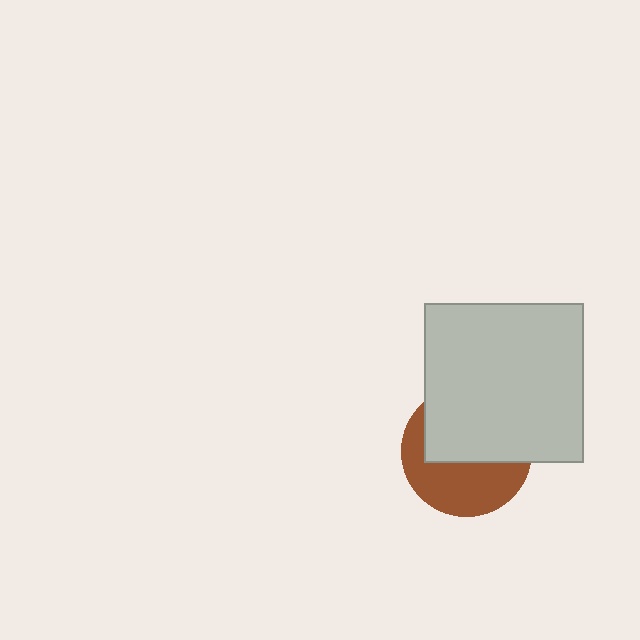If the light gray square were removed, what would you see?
You would see the complete brown circle.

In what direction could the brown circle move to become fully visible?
The brown circle could move down. That would shift it out from behind the light gray square entirely.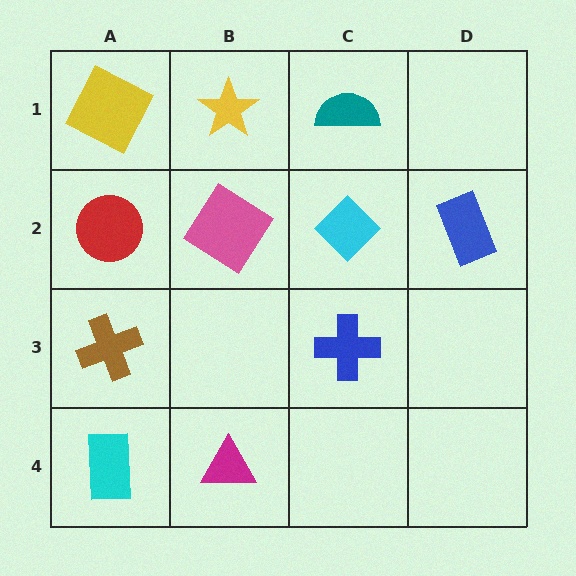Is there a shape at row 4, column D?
No, that cell is empty.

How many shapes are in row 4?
2 shapes.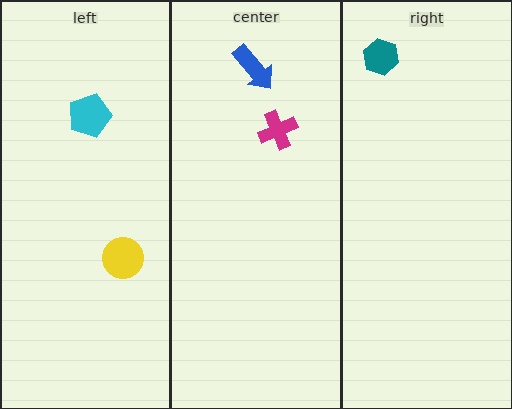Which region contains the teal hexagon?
The right region.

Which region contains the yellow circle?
The left region.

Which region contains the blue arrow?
The center region.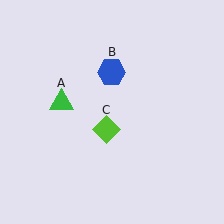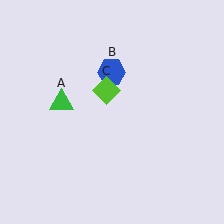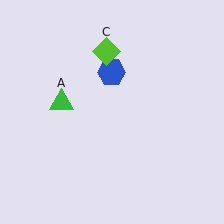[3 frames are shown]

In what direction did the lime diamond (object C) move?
The lime diamond (object C) moved up.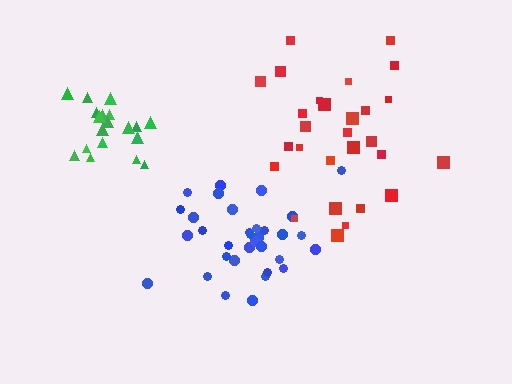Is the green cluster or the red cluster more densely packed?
Green.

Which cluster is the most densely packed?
Green.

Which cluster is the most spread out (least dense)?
Red.